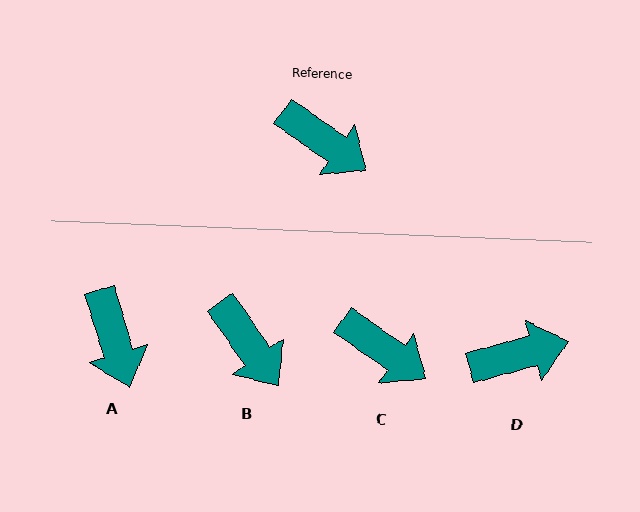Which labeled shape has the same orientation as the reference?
C.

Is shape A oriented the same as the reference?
No, it is off by about 38 degrees.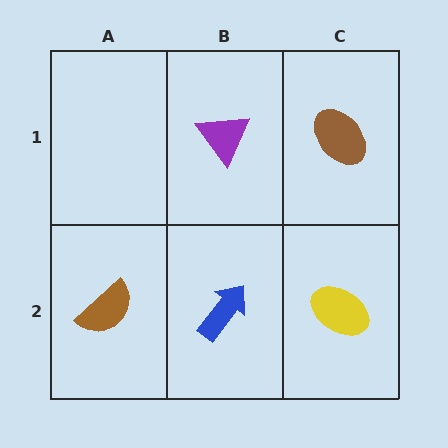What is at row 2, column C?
A yellow ellipse.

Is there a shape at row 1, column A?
No, that cell is empty.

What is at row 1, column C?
A brown ellipse.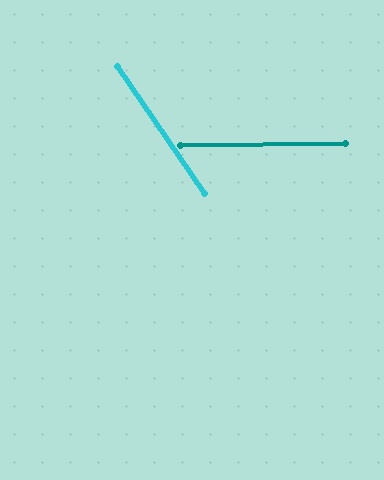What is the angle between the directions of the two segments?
Approximately 56 degrees.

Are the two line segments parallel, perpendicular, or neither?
Neither parallel nor perpendicular — they differ by about 56°.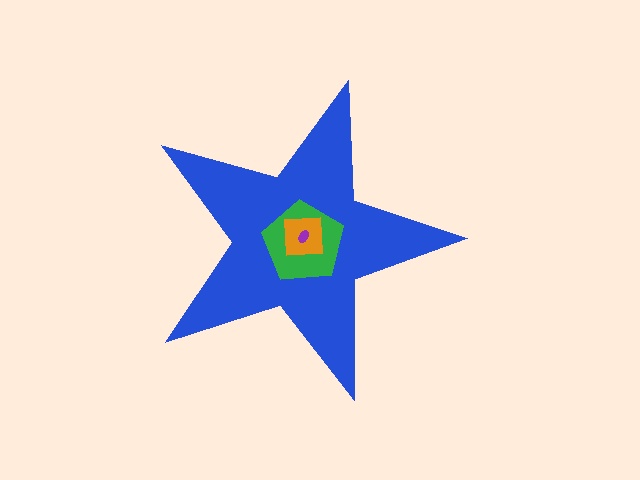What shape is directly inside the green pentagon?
The orange square.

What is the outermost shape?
The blue star.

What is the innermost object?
The purple ellipse.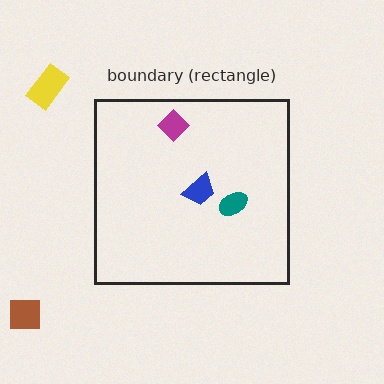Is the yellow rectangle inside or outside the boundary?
Outside.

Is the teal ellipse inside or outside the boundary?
Inside.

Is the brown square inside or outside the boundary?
Outside.